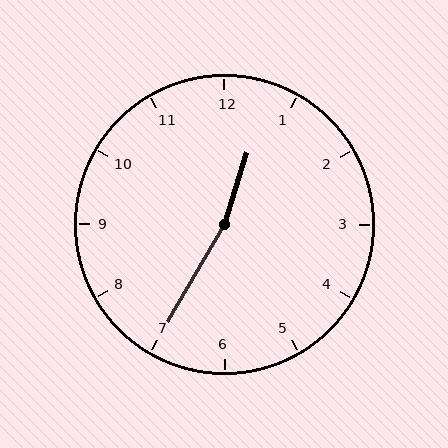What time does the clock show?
12:35.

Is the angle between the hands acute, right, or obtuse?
It is obtuse.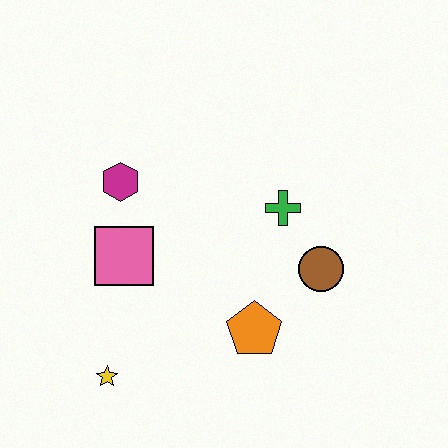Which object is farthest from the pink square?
The brown circle is farthest from the pink square.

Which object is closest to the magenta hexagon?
The pink square is closest to the magenta hexagon.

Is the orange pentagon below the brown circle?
Yes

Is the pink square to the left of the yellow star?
No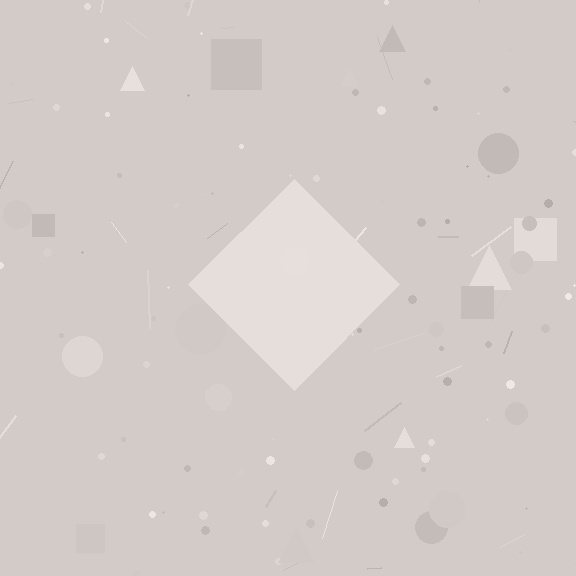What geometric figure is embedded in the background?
A diamond is embedded in the background.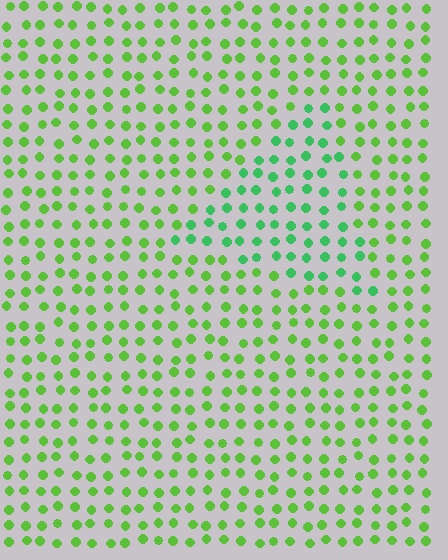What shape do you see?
I see a triangle.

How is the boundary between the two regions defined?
The boundary is defined purely by a slight shift in hue (about 32 degrees). Spacing, size, and orientation are identical on both sides.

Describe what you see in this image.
The image is filled with small lime elements in a uniform arrangement. A triangle-shaped region is visible where the elements are tinted to a slightly different hue, forming a subtle color boundary.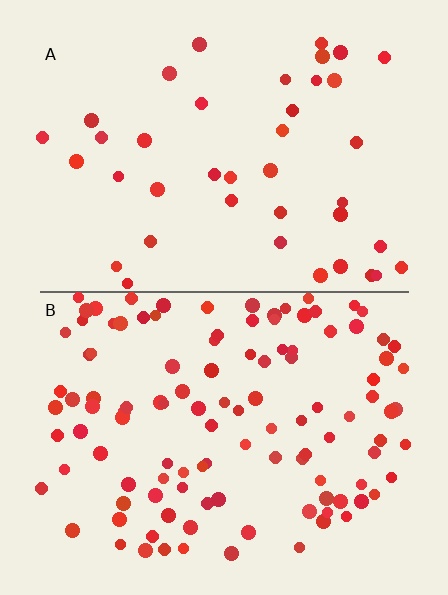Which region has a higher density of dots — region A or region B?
B (the bottom).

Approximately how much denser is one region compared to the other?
Approximately 2.9× — region B over region A.